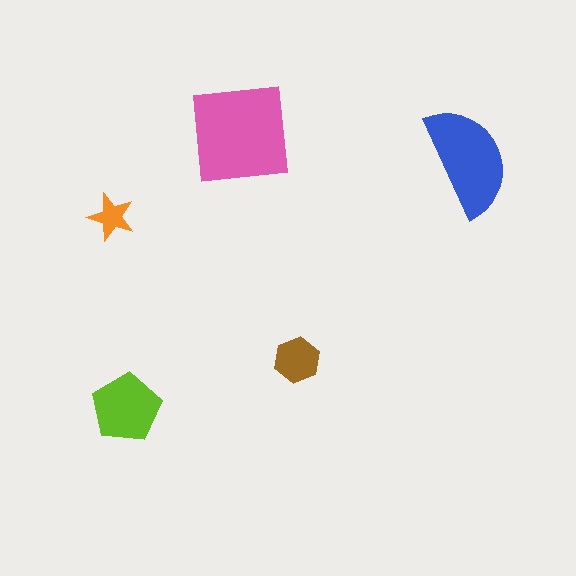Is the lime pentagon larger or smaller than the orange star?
Larger.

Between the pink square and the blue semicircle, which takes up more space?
The pink square.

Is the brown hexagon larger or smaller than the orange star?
Larger.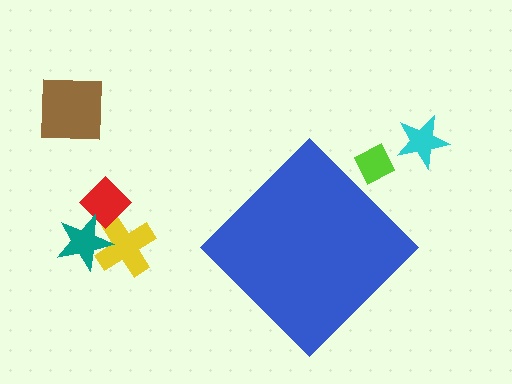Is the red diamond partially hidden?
No, the red diamond is fully visible.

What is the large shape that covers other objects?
A blue diamond.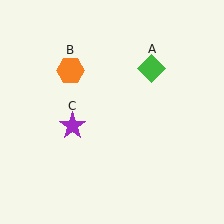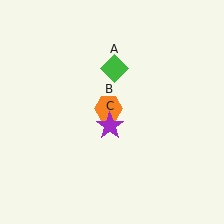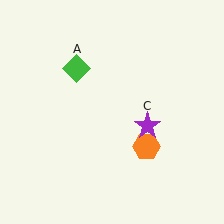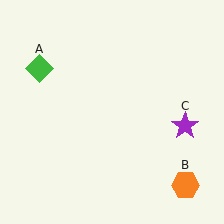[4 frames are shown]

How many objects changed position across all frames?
3 objects changed position: green diamond (object A), orange hexagon (object B), purple star (object C).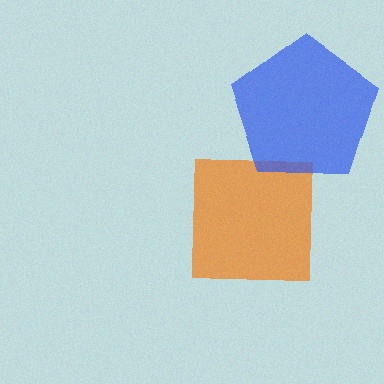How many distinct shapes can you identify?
There are 2 distinct shapes: an orange square, a blue pentagon.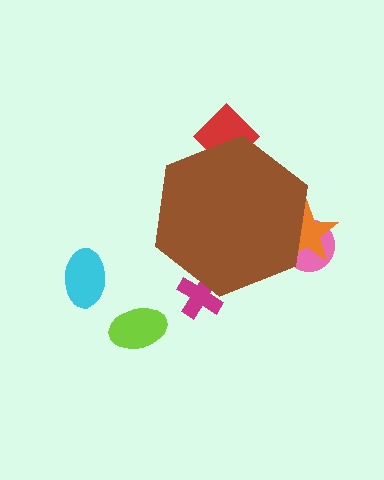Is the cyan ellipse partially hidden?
No, the cyan ellipse is fully visible.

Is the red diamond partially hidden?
Yes, the red diamond is partially hidden behind the brown hexagon.